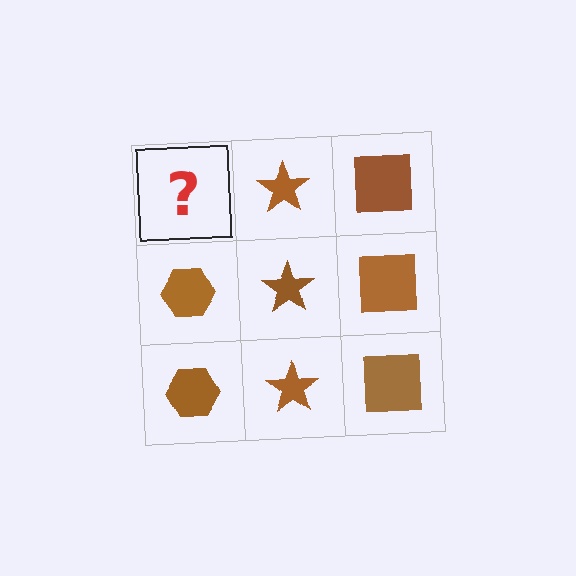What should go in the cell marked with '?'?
The missing cell should contain a brown hexagon.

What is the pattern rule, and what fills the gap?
The rule is that each column has a consistent shape. The gap should be filled with a brown hexagon.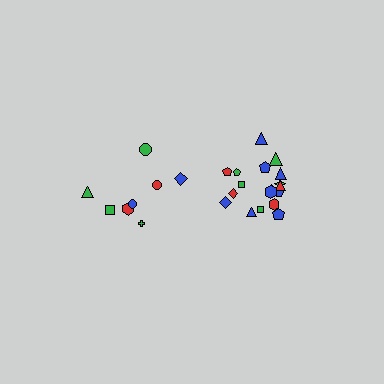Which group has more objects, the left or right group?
The right group.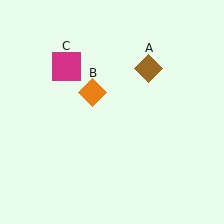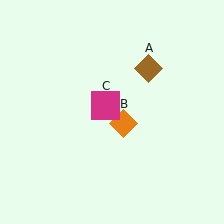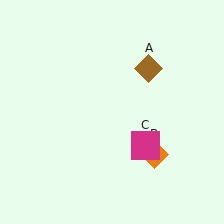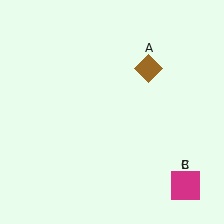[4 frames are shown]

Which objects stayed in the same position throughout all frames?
Brown diamond (object A) remained stationary.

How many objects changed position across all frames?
2 objects changed position: orange diamond (object B), magenta square (object C).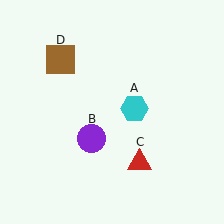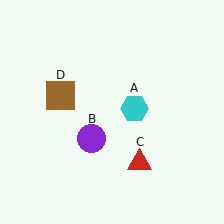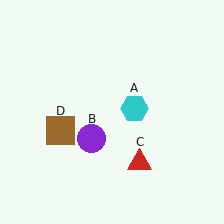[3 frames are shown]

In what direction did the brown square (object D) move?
The brown square (object D) moved down.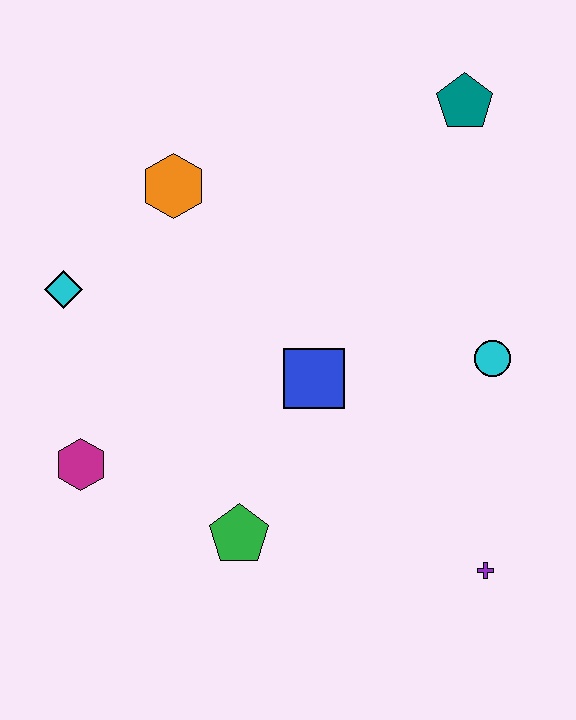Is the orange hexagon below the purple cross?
No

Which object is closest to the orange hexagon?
The cyan diamond is closest to the orange hexagon.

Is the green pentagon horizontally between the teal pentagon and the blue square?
No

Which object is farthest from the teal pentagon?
The magenta hexagon is farthest from the teal pentagon.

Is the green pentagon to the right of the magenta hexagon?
Yes